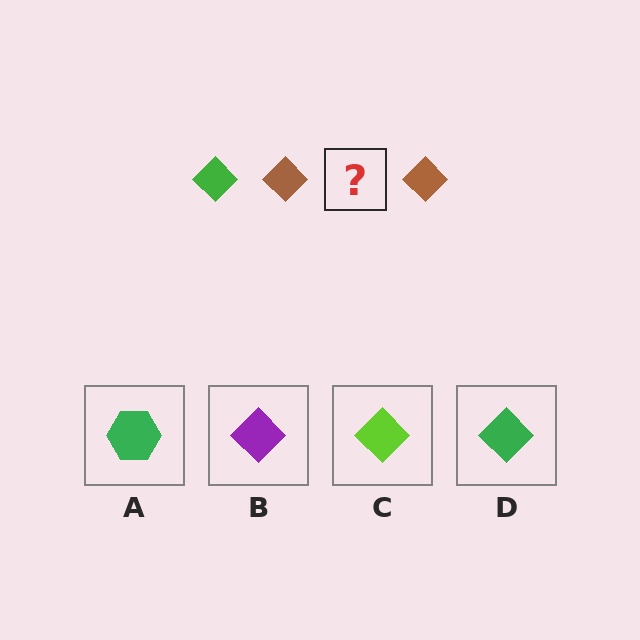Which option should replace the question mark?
Option D.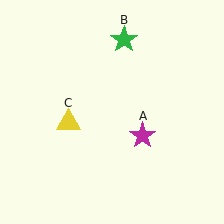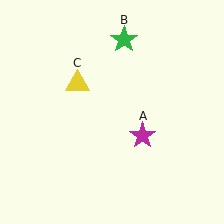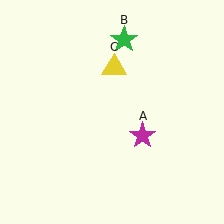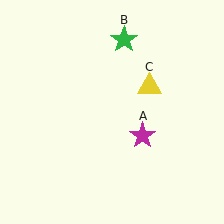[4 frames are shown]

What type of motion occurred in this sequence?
The yellow triangle (object C) rotated clockwise around the center of the scene.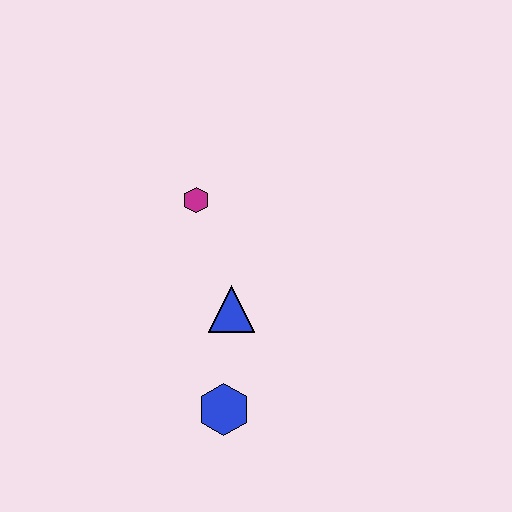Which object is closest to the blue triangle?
The blue hexagon is closest to the blue triangle.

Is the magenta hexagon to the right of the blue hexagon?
No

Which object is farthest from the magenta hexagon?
The blue hexagon is farthest from the magenta hexagon.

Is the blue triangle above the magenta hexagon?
No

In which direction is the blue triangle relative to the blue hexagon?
The blue triangle is above the blue hexagon.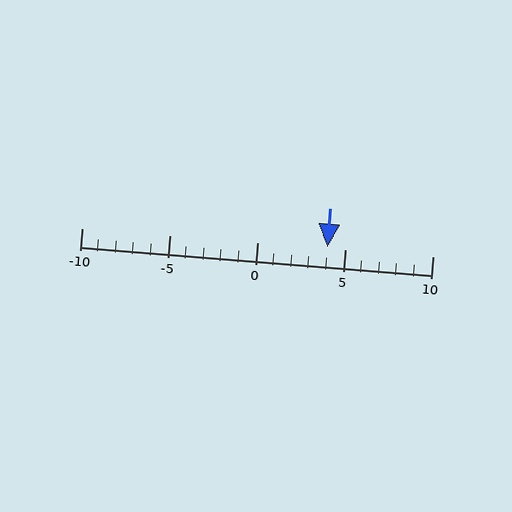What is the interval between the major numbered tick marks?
The major tick marks are spaced 5 units apart.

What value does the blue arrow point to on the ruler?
The blue arrow points to approximately 4.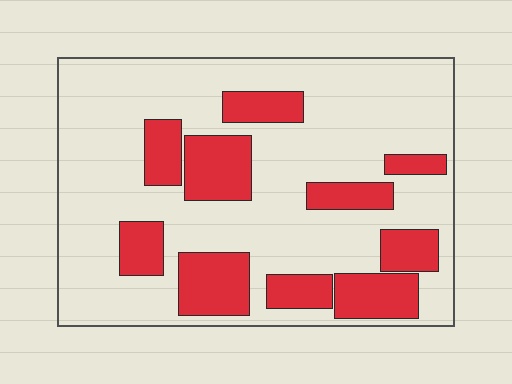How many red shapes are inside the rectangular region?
10.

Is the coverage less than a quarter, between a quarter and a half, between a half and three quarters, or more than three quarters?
Between a quarter and a half.